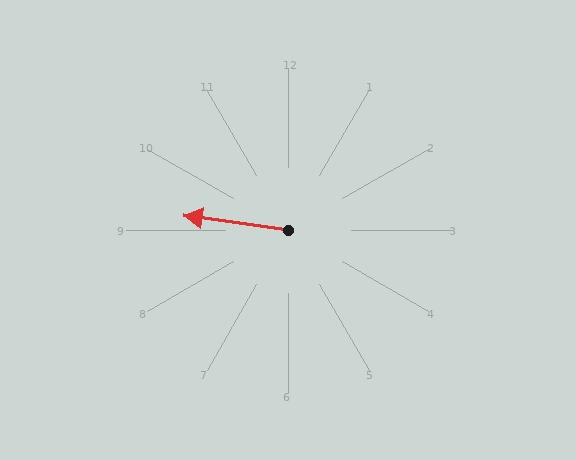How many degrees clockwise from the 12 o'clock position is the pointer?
Approximately 278 degrees.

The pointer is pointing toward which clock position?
Roughly 9 o'clock.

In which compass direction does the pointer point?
West.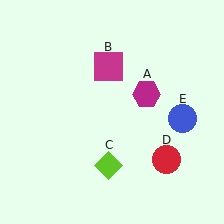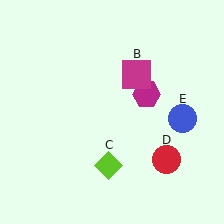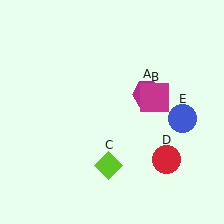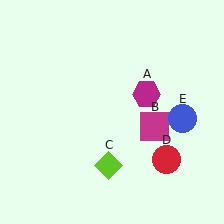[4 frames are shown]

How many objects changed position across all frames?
1 object changed position: magenta square (object B).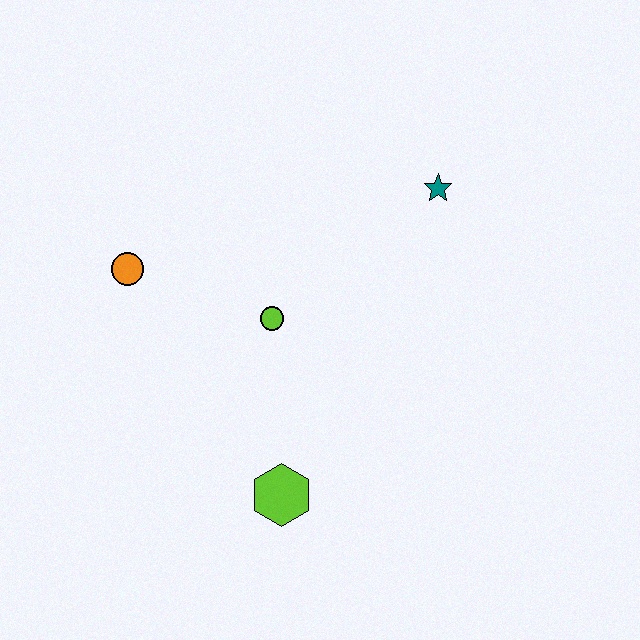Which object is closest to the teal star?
The lime circle is closest to the teal star.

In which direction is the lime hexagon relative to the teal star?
The lime hexagon is below the teal star.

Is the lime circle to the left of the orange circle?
No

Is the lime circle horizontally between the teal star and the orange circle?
Yes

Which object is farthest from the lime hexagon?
The teal star is farthest from the lime hexagon.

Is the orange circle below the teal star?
Yes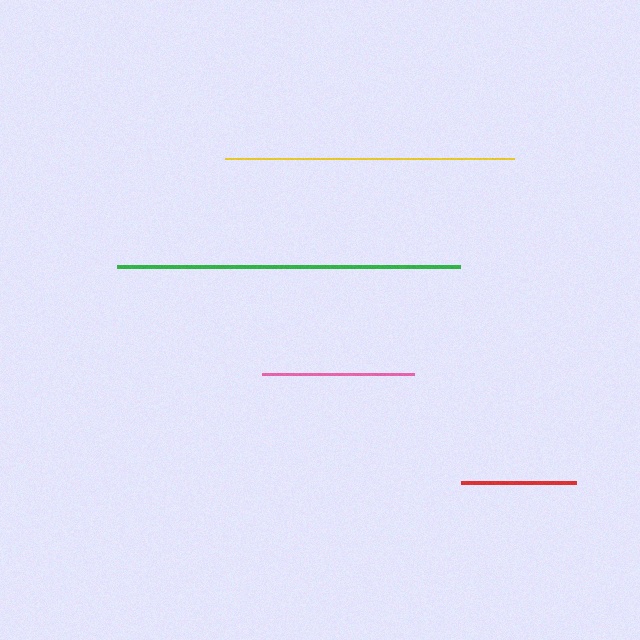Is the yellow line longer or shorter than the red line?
The yellow line is longer than the red line.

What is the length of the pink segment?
The pink segment is approximately 152 pixels long.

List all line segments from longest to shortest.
From longest to shortest: green, yellow, pink, red.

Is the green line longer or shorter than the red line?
The green line is longer than the red line.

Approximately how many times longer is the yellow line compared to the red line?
The yellow line is approximately 2.5 times the length of the red line.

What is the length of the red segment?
The red segment is approximately 115 pixels long.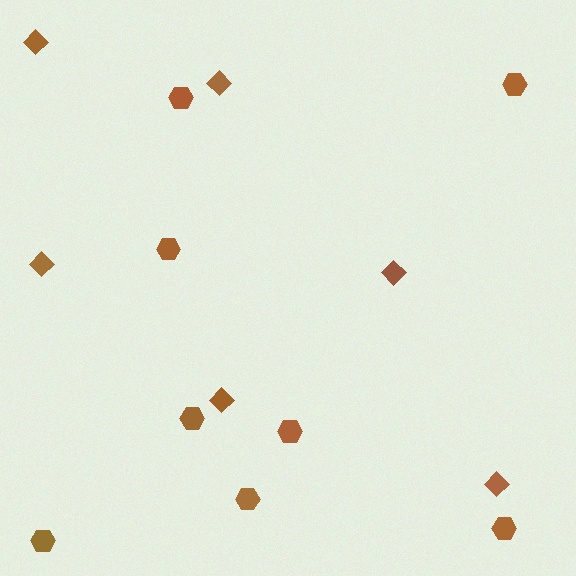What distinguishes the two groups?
There are 2 groups: one group of hexagons (8) and one group of diamonds (6).